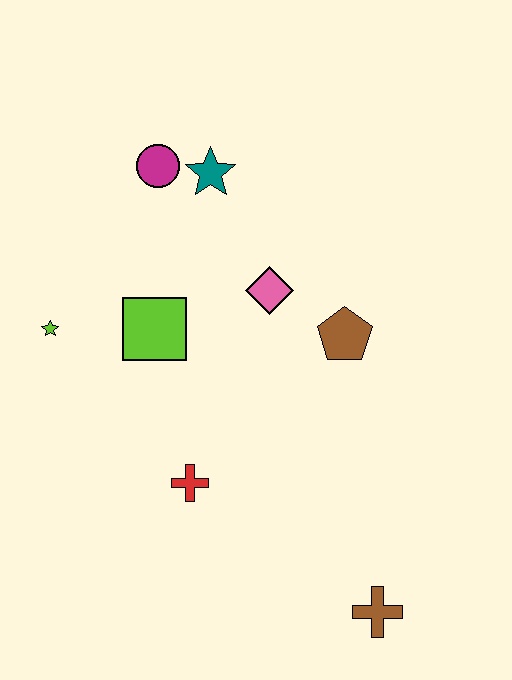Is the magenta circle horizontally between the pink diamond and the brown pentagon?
No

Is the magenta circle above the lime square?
Yes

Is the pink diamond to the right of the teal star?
Yes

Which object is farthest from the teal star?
The brown cross is farthest from the teal star.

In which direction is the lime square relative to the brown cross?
The lime square is above the brown cross.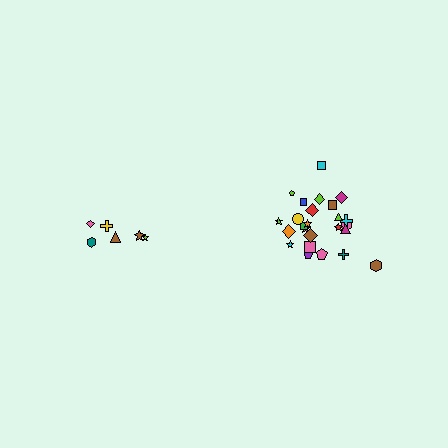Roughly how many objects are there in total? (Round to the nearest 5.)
Roughly 30 objects in total.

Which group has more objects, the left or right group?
The right group.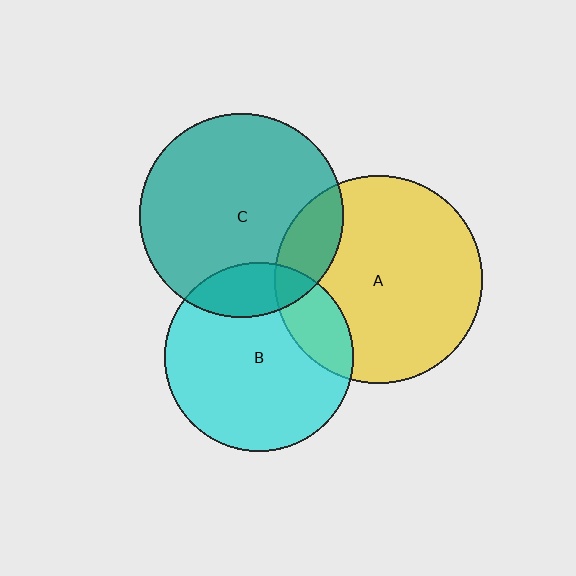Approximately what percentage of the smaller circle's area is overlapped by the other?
Approximately 20%.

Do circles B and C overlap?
Yes.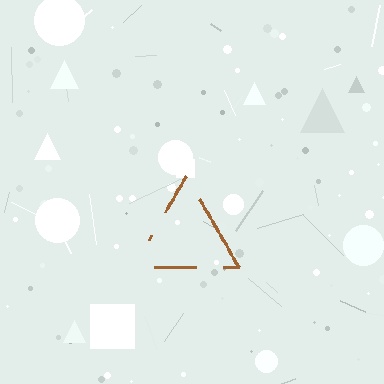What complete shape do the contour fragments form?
The contour fragments form a triangle.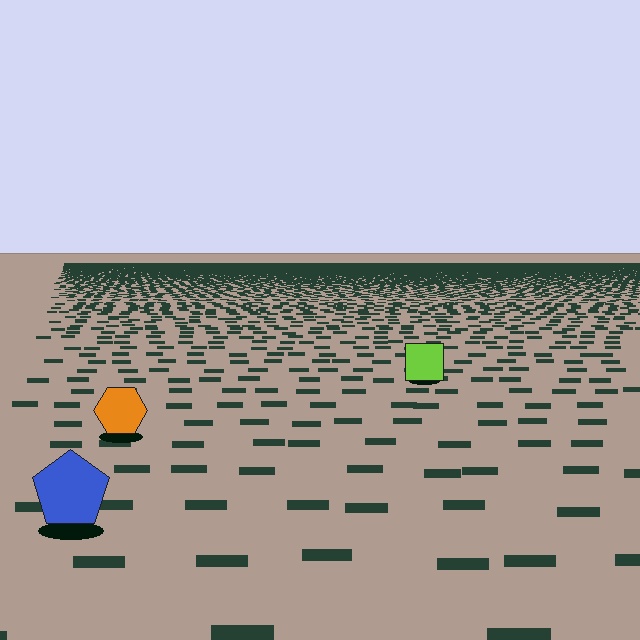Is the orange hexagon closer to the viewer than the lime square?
Yes. The orange hexagon is closer — you can tell from the texture gradient: the ground texture is coarser near it.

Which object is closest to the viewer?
The blue pentagon is closest. The texture marks near it are larger and more spread out.